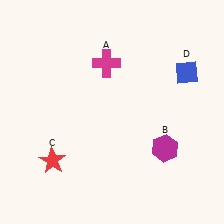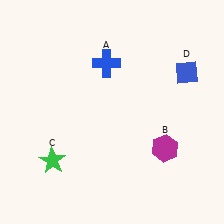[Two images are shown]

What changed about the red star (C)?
In Image 1, C is red. In Image 2, it changed to green.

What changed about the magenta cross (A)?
In Image 1, A is magenta. In Image 2, it changed to blue.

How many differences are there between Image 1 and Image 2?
There are 2 differences between the two images.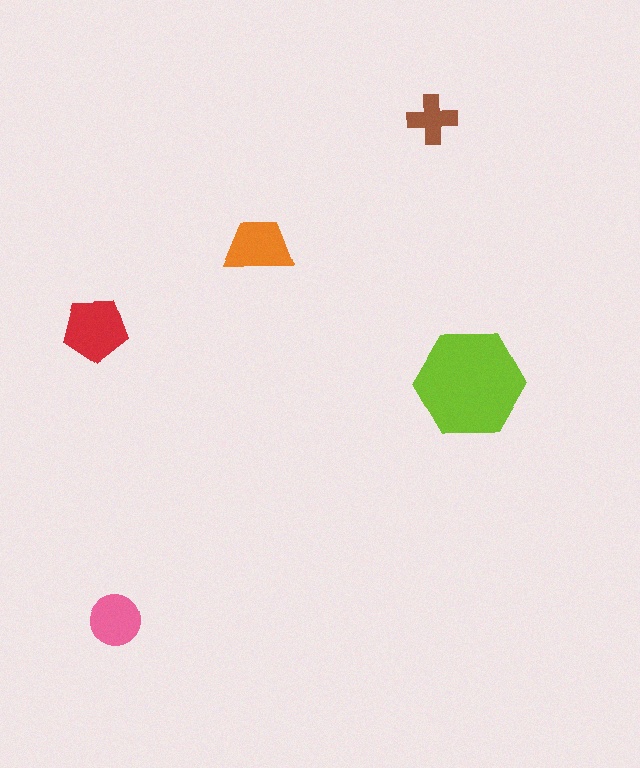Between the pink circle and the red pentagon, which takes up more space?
The red pentagon.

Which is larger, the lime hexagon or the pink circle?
The lime hexagon.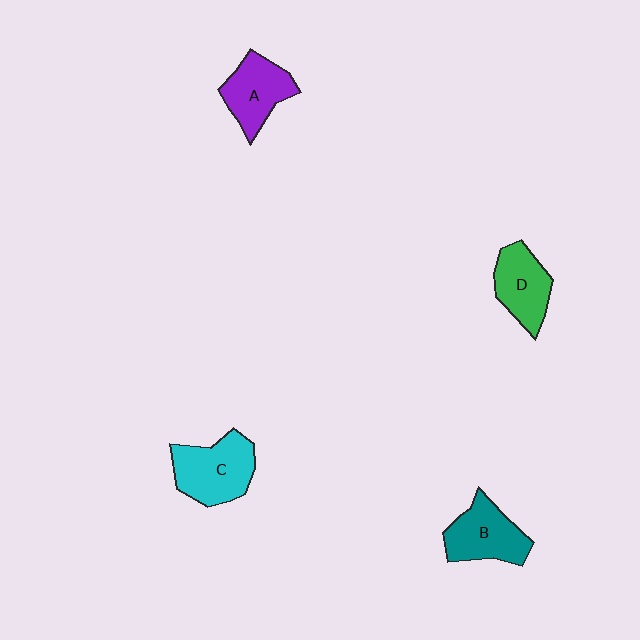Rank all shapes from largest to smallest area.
From largest to smallest: C (cyan), B (teal), A (purple), D (green).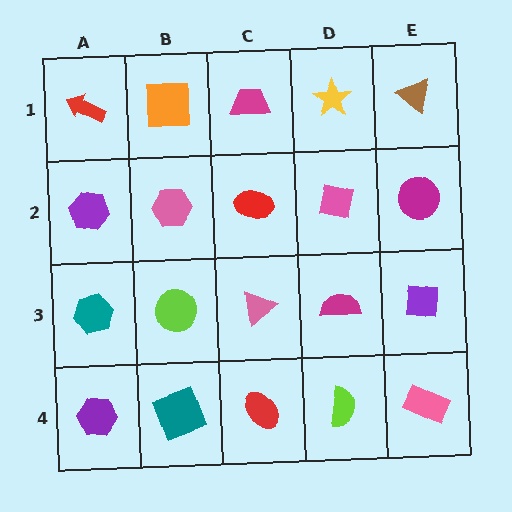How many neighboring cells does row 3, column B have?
4.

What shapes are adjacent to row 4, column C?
A pink triangle (row 3, column C), a teal square (row 4, column B), a lime semicircle (row 4, column D).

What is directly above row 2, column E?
A brown triangle.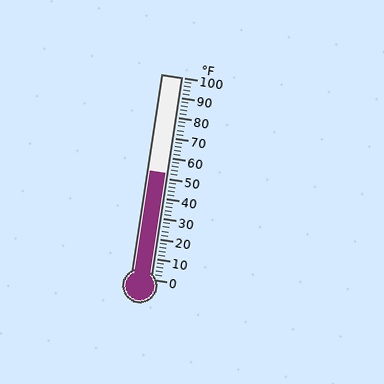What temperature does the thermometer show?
The thermometer shows approximately 52°F.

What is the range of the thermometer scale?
The thermometer scale ranges from 0°F to 100°F.